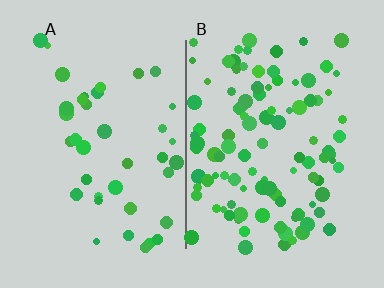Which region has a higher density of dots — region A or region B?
B (the right).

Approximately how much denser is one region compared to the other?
Approximately 2.6× — region B over region A.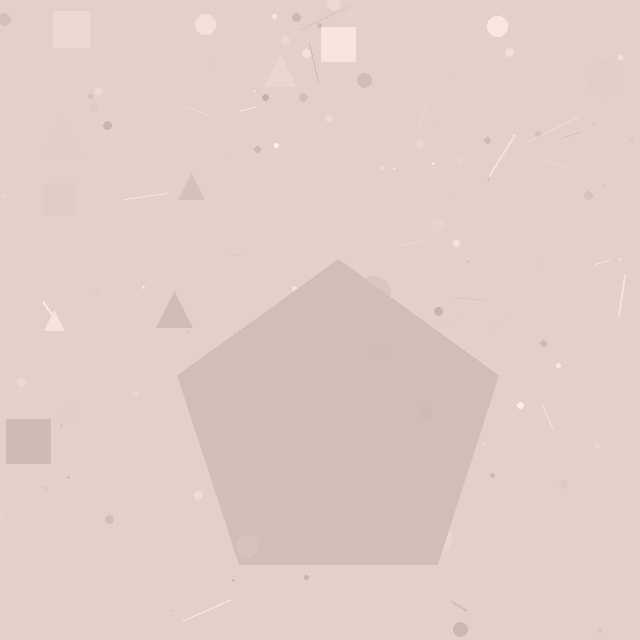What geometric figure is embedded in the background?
A pentagon is embedded in the background.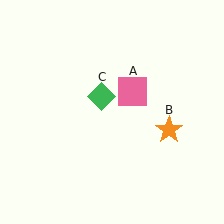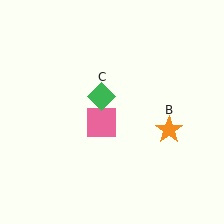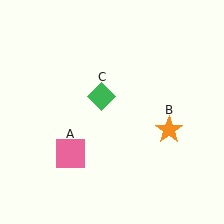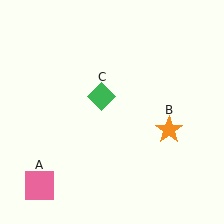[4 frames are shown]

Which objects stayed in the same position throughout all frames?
Orange star (object B) and green diamond (object C) remained stationary.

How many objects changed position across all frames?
1 object changed position: pink square (object A).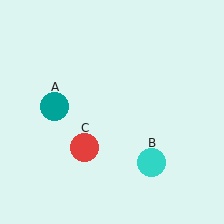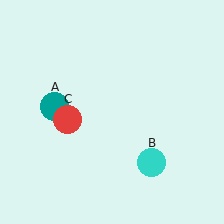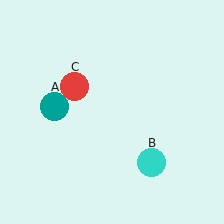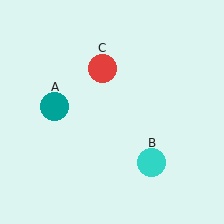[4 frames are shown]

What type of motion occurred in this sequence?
The red circle (object C) rotated clockwise around the center of the scene.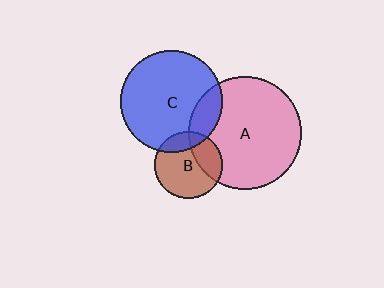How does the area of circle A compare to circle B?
Approximately 2.8 times.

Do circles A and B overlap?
Yes.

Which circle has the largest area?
Circle A (pink).